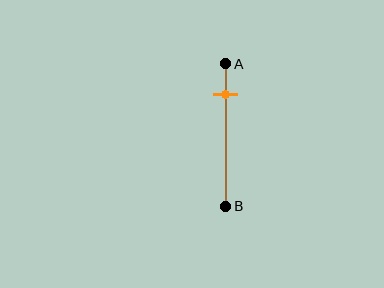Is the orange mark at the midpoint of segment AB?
No, the mark is at about 20% from A, not at the 50% midpoint.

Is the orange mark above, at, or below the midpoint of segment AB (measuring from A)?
The orange mark is above the midpoint of segment AB.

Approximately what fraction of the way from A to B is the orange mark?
The orange mark is approximately 20% of the way from A to B.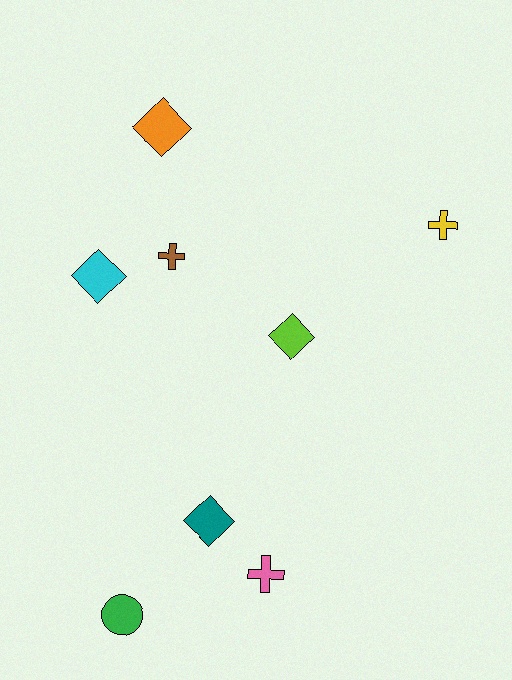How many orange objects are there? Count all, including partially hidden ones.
There is 1 orange object.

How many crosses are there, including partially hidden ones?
There are 3 crosses.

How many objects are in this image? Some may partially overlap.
There are 8 objects.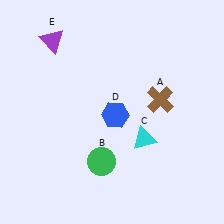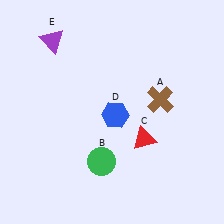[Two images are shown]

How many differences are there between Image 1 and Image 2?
There is 1 difference between the two images.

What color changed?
The triangle (C) changed from cyan in Image 1 to red in Image 2.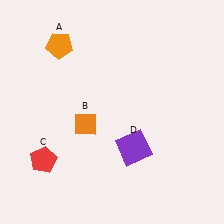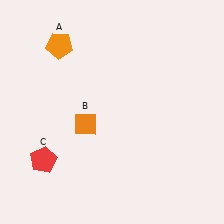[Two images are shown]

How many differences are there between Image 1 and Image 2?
There is 1 difference between the two images.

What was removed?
The purple square (D) was removed in Image 2.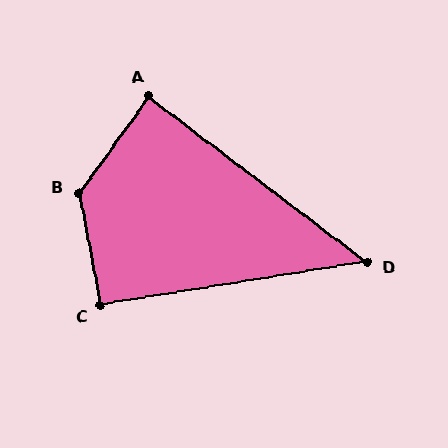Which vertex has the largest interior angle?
B, at approximately 134 degrees.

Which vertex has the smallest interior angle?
D, at approximately 46 degrees.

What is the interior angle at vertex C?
Approximately 91 degrees (approximately right).